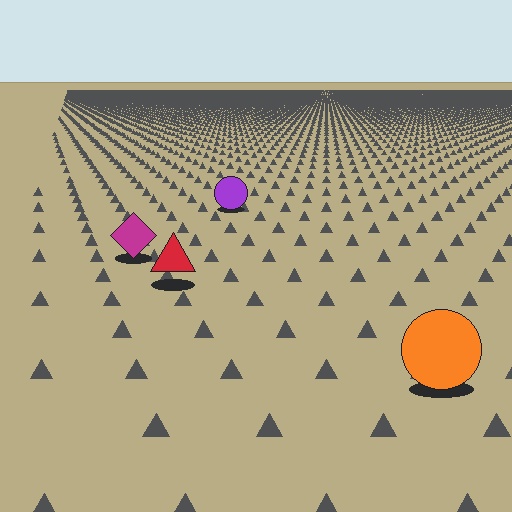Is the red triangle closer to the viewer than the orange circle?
No. The orange circle is closer — you can tell from the texture gradient: the ground texture is coarser near it.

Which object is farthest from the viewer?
The purple circle is farthest from the viewer. It appears smaller and the ground texture around it is denser.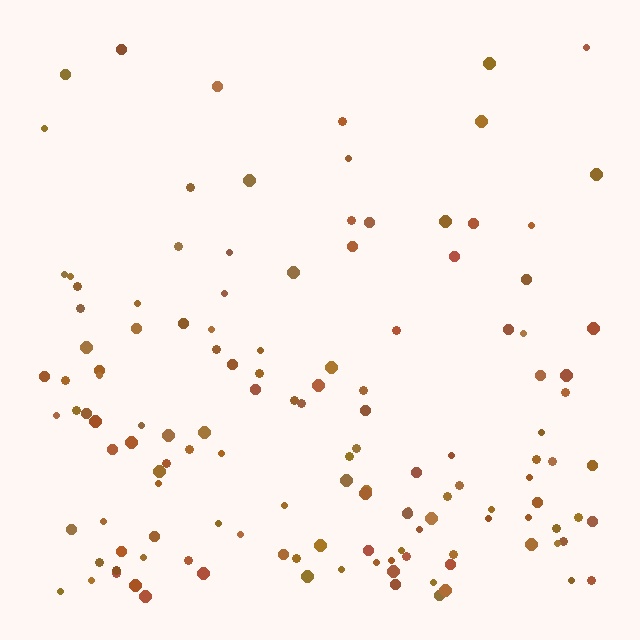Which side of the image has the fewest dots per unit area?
The top.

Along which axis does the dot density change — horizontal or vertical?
Vertical.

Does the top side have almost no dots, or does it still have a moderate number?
Still a moderate number, just noticeably fewer than the bottom.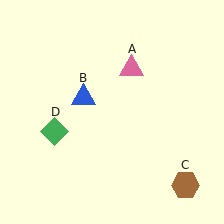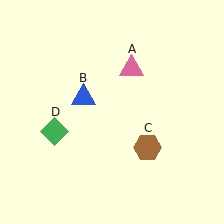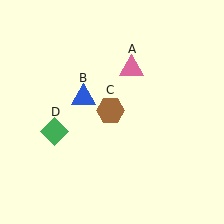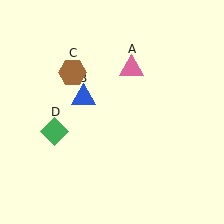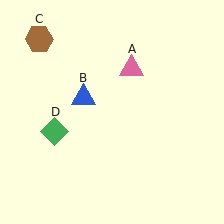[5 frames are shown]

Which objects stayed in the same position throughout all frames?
Pink triangle (object A) and blue triangle (object B) and green diamond (object D) remained stationary.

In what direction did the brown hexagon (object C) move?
The brown hexagon (object C) moved up and to the left.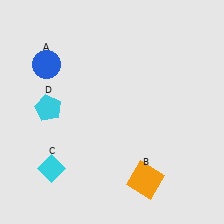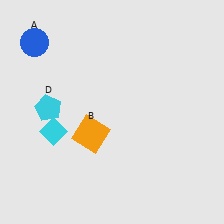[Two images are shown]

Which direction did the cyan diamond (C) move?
The cyan diamond (C) moved up.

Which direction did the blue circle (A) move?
The blue circle (A) moved up.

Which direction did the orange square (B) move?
The orange square (B) moved left.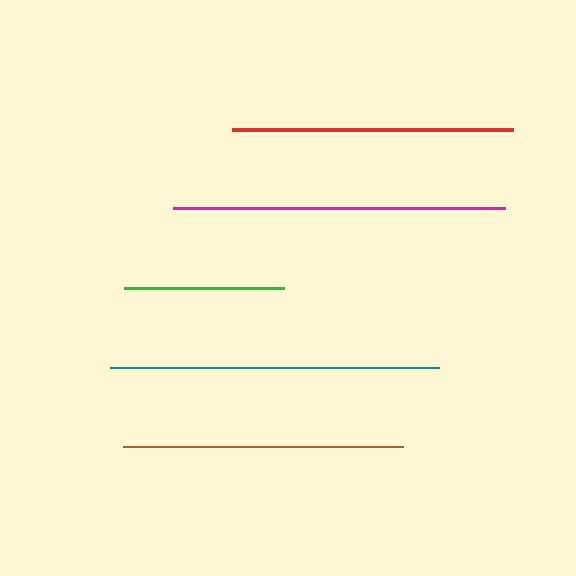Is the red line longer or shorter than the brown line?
The red line is longer than the brown line.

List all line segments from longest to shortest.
From longest to shortest: magenta, teal, red, brown, green.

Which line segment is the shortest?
The green line is the shortest at approximately 160 pixels.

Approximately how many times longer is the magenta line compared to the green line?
The magenta line is approximately 2.1 times the length of the green line.